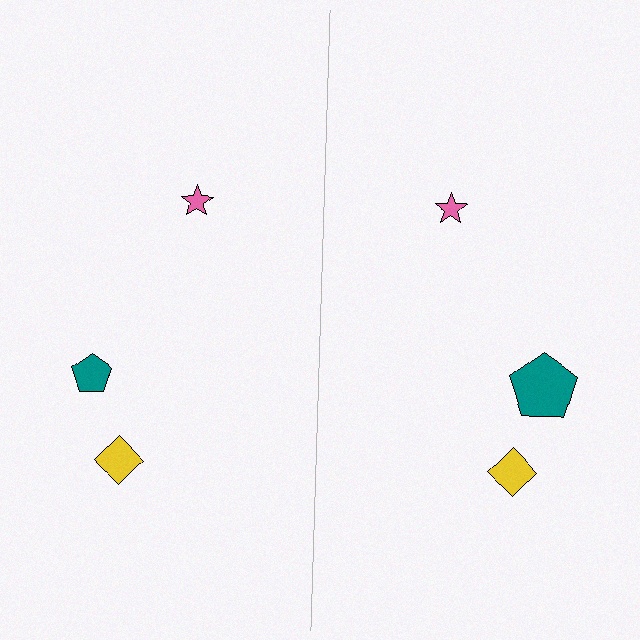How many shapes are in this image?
There are 6 shapes in this image.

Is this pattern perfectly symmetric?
No, the pattern is not perfectly symmetric. The teal pentagon on the right side has a different size than its mirror counterpart.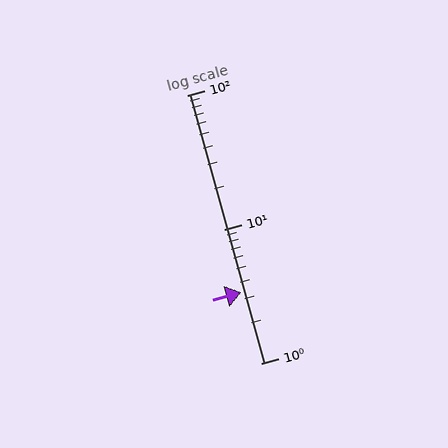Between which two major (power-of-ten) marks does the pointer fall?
The pointer is between 1 and 10.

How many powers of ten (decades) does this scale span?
The scale spans 2 decades, from 1 to 100.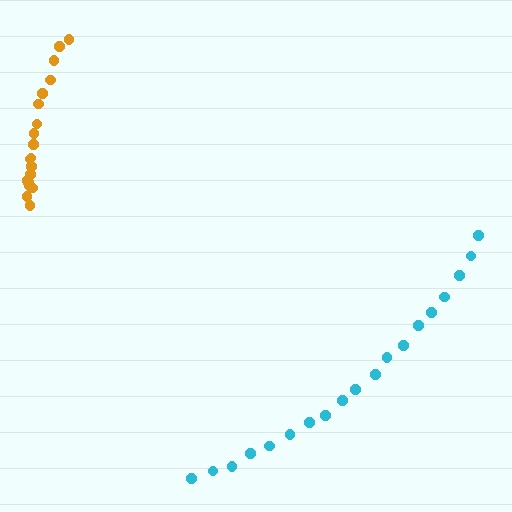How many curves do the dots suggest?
There are 2 distinct paths.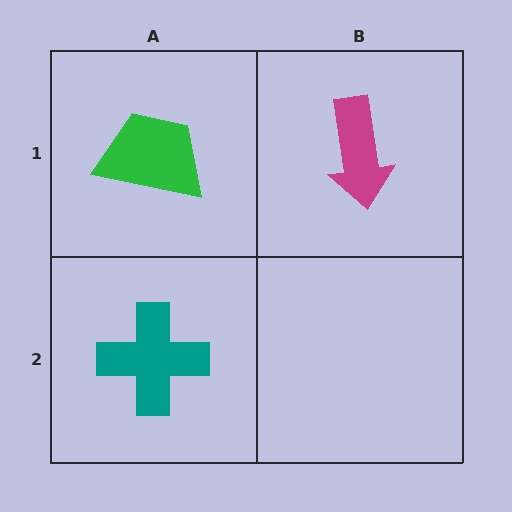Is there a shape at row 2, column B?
No, that cell is empty.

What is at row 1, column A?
A green trapezoid.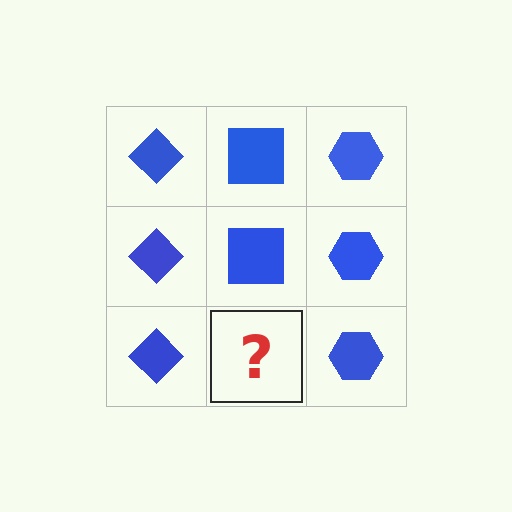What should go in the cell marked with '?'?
The missing cell should contain a blue square.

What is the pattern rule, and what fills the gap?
The rule is that each column has a consistent shape. The gap should be filled with a blue square.